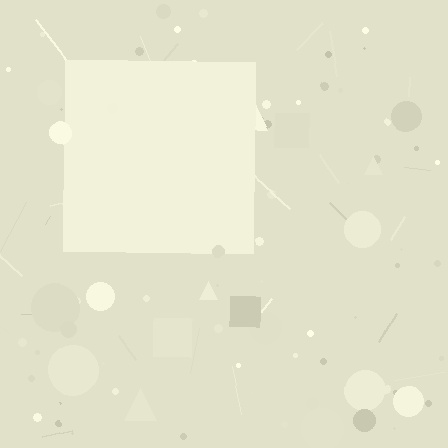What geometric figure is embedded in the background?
A square is embedded in the background.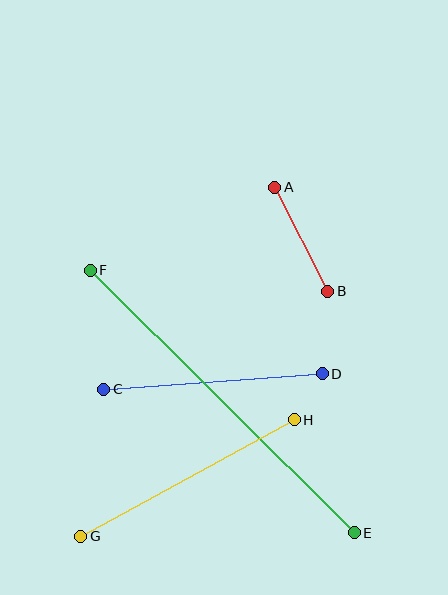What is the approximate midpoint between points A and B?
The midpoint is at approximately (301, 239) pixels.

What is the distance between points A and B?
The distance is approximately 117 pixels.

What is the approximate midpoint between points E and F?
The midpoint is at approximately (222, 401) pixels.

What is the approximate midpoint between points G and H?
The midpoint is at approximately (187, 478) pixels.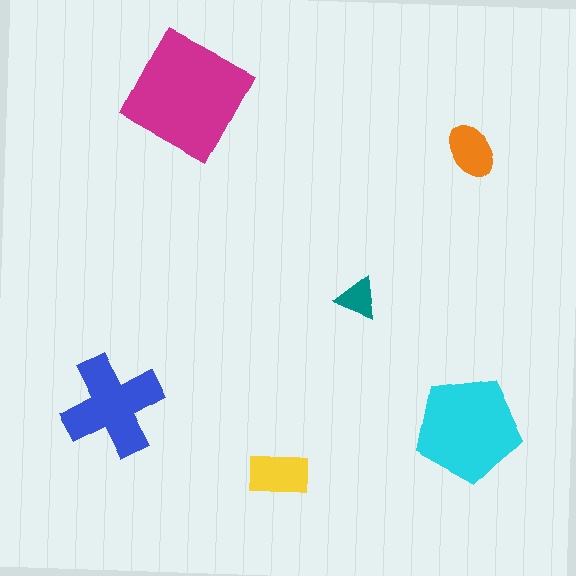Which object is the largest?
The magenta square.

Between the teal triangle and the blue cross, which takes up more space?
The blue cross.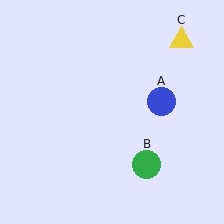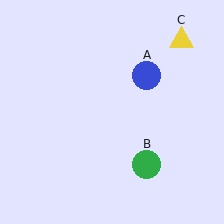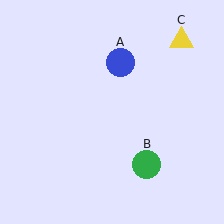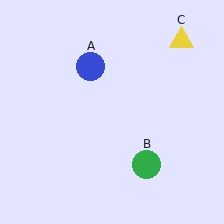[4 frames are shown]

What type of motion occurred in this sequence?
The blue circle (object A) rotated counterclockwise around the center of the scene.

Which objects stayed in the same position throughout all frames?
Green circle (object B) and yellow triangle (object C) remained stationary.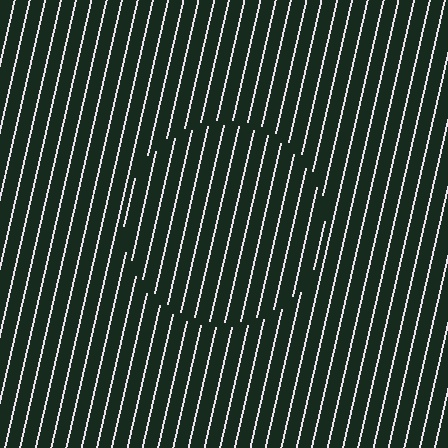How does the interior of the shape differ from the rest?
The interior of the shape contains the same grating, shifted by half a period — the contour is defined by the phase discontinuity where line-ends from the inner and outer gratings abut.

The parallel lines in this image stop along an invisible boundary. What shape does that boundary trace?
An illusory circle. The interior of the shape contains the same grating, shifted by half a period — the contour is defined by the phase discontinuity where line-ends from the inner and outer gratings abut.